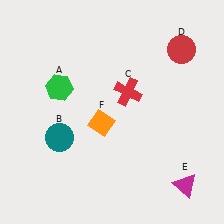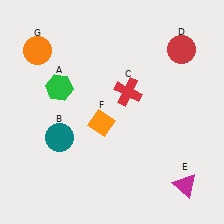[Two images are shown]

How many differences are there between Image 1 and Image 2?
There is 1 difference between the two images.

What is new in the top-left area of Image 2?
An orange circle (G) was added in the top-left area of Image 2.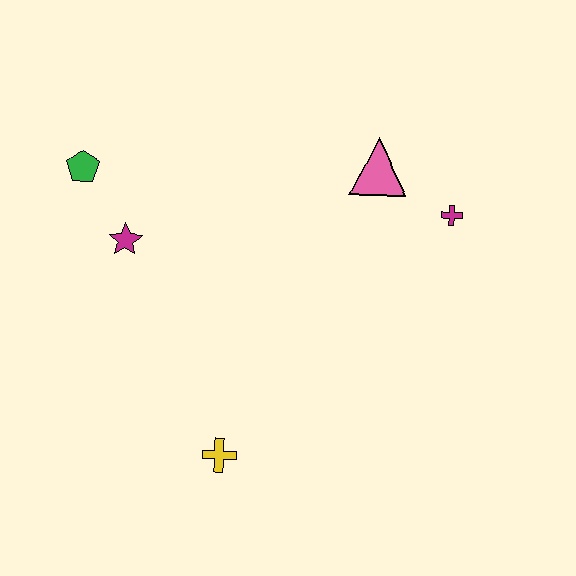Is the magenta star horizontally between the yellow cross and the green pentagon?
Yes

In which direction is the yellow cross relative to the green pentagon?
The yellow cross is below the green pentagon.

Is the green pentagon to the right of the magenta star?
No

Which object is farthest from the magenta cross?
The green pentagon is farthest from the magenta cross.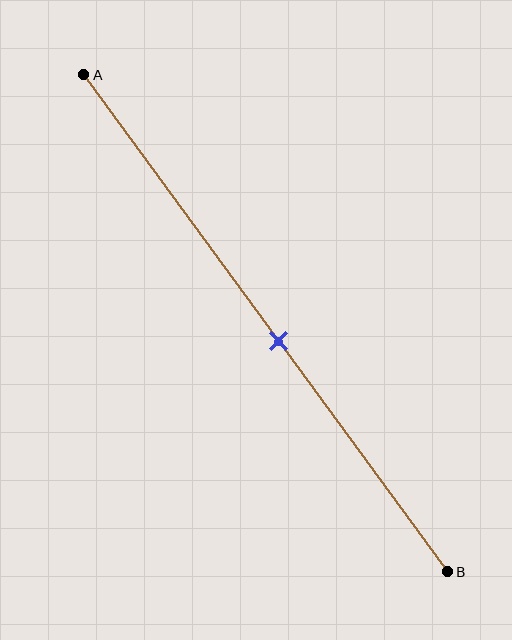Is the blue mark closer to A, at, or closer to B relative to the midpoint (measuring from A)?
The blue mark is closer to point B than the midpoint of segment AB.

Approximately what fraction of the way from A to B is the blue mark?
The blue mark is approximately 55% of the way from A to B.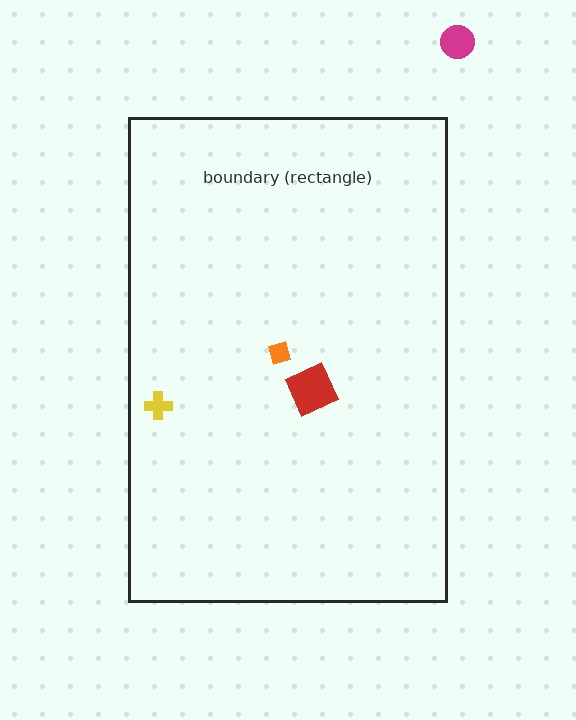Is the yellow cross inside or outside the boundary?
Inside.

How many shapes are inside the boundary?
3 inside, 1 outside.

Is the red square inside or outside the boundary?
Inside.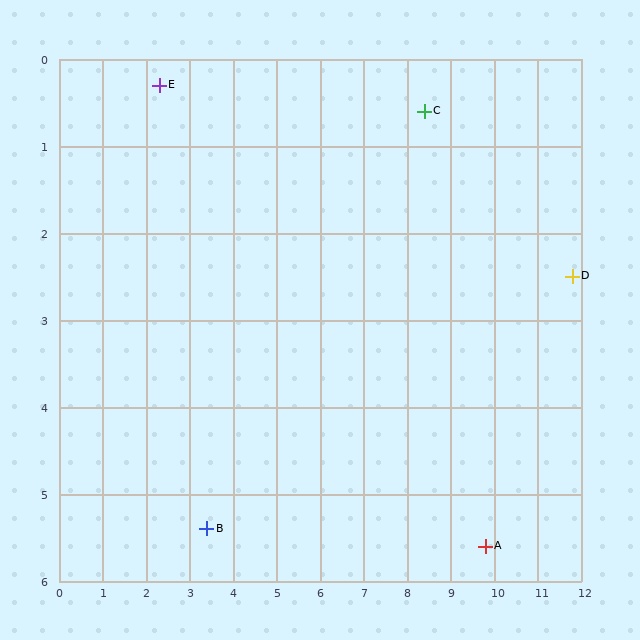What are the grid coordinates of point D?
Point D is at approximately (11.8, 2.5).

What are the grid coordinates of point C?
Point C is at approximately (8.4, 0.6).